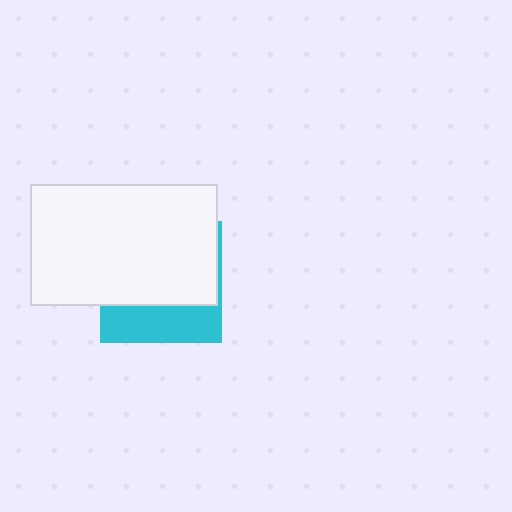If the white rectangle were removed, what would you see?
You would see the complete cyan square.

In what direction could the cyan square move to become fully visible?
The cyan square could move down. That would shift it out from behind the white rectangle entirely.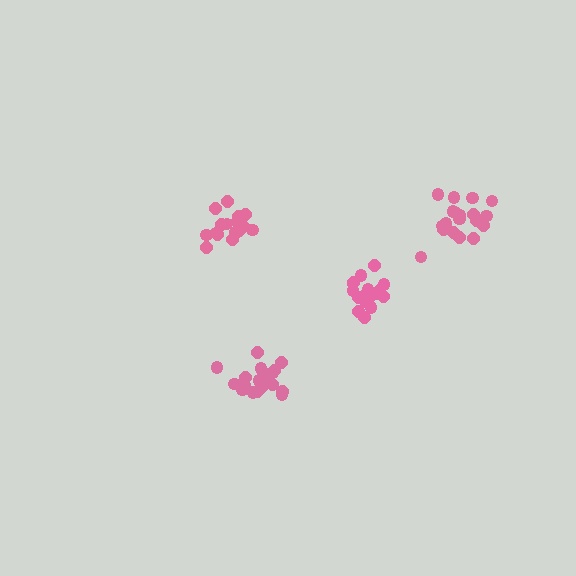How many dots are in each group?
Group 1: 18 dots, Group 2: 19 dots, Group 3: 18 dots, Group 4: 20 dots (75 total).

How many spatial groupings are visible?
There are 4 spatial groupings.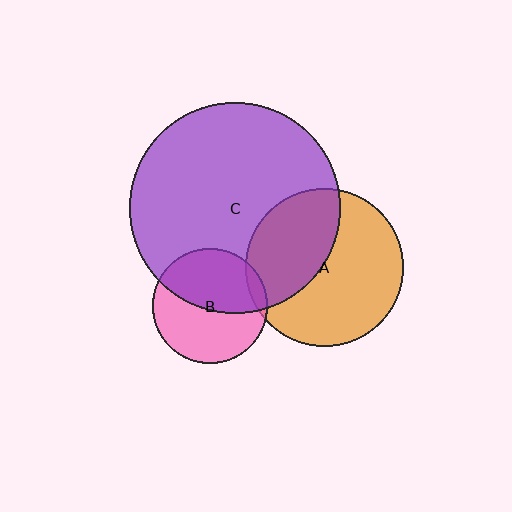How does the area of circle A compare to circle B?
Approximately 1.9 times.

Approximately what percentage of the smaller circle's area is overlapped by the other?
Approximately 50%.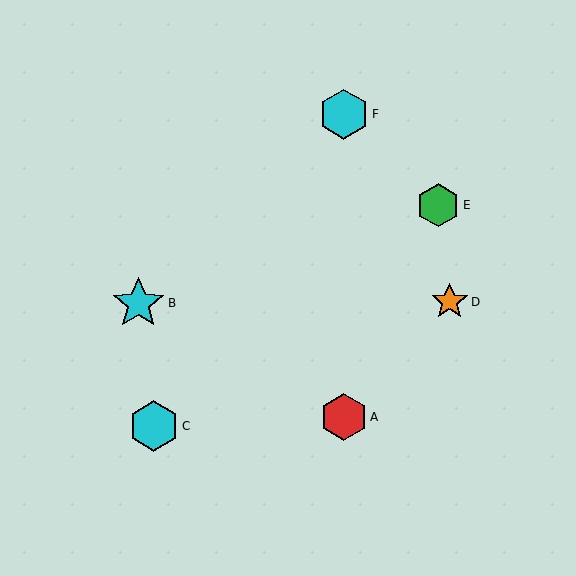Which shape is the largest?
The cyan star (labeled B) is the largest.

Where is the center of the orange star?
The center of the orange star is at (450, 302).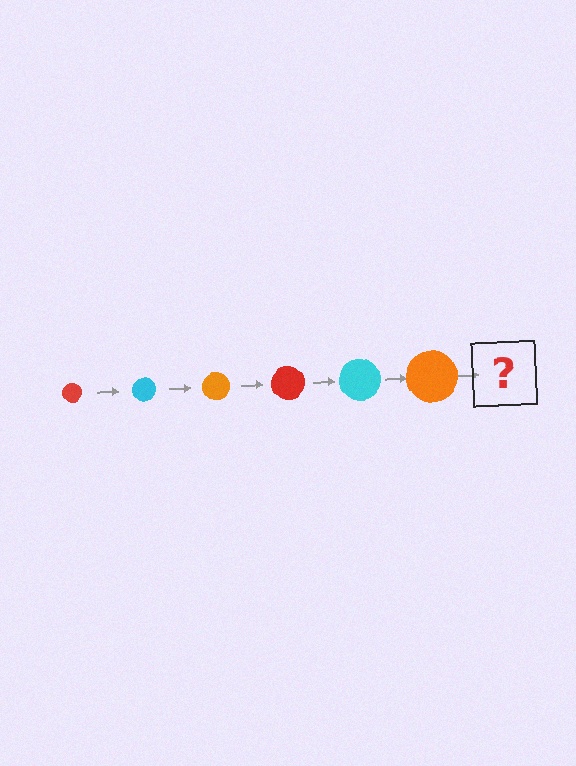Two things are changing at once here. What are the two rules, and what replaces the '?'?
The two rules are that the circle grows larger each step and the color cycles through red, cyan, and orange. The '?' should be a red circle, larger than the previous one.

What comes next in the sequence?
The next element should be a red circle, larger than the previous one.